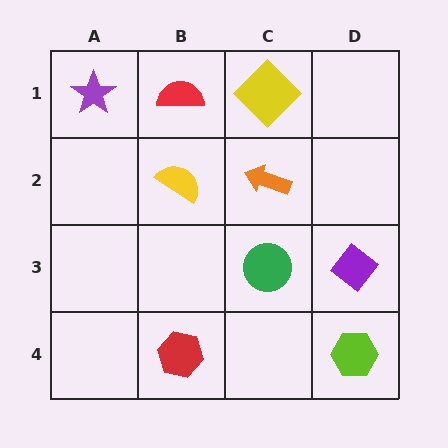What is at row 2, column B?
A yellow semicircle.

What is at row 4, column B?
A red hexagon.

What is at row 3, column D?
A purple diamond.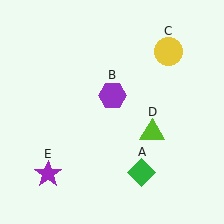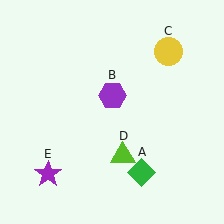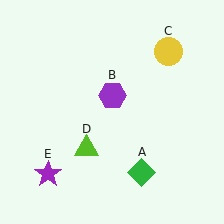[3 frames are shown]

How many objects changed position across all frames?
1 object changed position: lime triangle (object D).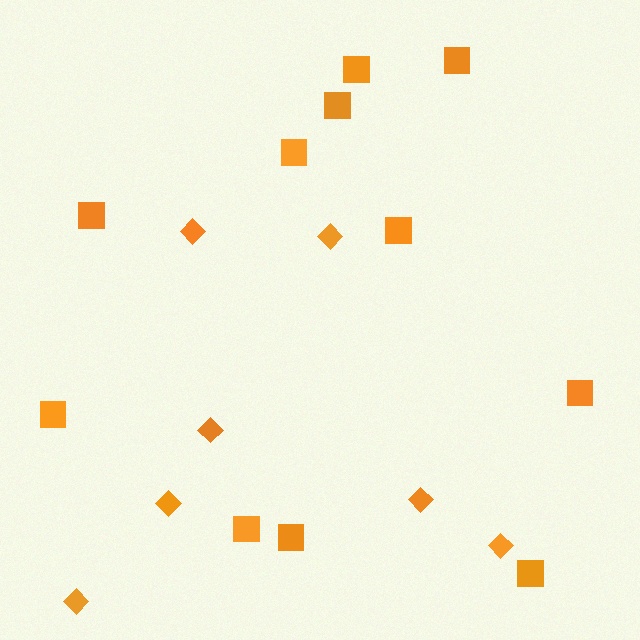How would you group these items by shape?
There are 2 groups: one group of squares (11) and one group of diamonds (7).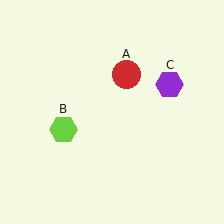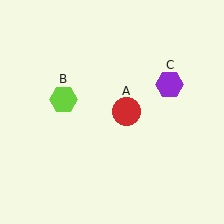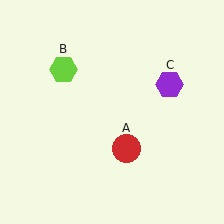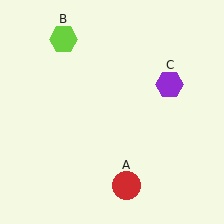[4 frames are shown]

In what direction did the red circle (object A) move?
The red circle (object A) moved down.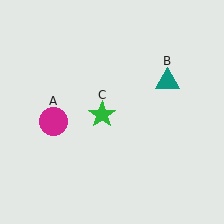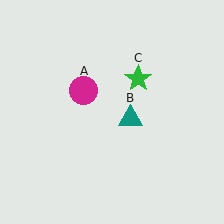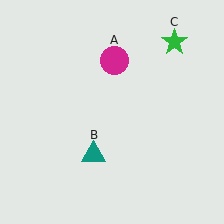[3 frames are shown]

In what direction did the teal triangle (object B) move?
The teal triangle (object B) moved down and to the left.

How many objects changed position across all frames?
3 objects changed position: magenta circle (object A), teal triangle (object B), green star (object C).